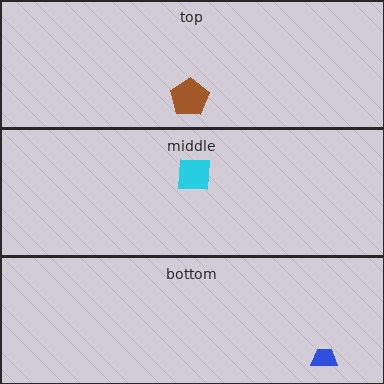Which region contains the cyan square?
The middle region.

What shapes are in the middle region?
The cyan square.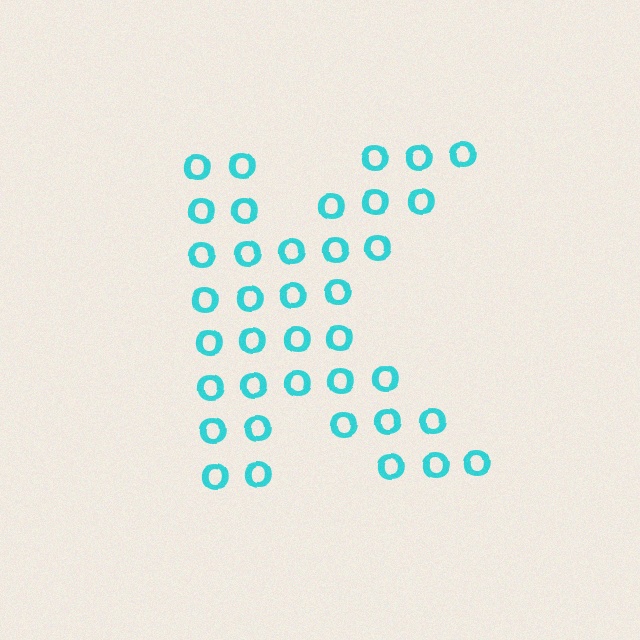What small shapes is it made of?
It is made of small letter O's.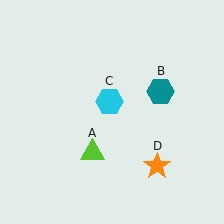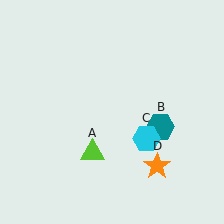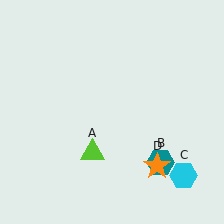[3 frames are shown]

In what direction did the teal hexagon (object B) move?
The teal hexagon (object B) moved down.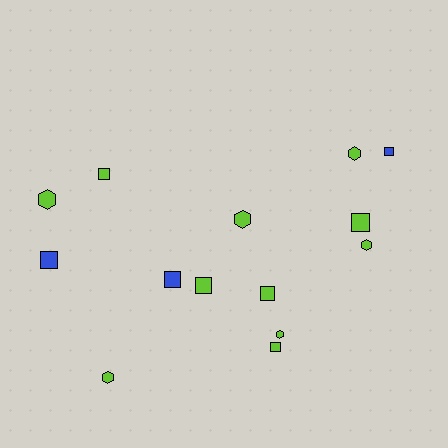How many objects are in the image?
There are 14 objects.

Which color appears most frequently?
Lime, with 11 objects.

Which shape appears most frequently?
Square, with 8 objects.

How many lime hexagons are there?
There are 6 lime hexagons.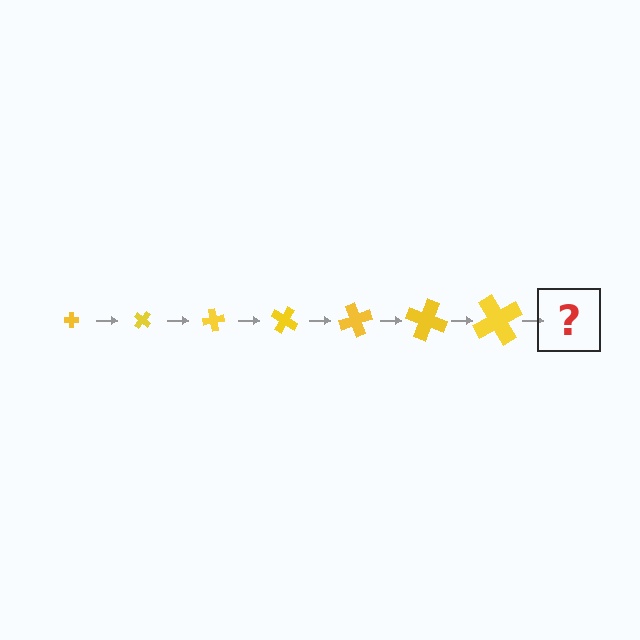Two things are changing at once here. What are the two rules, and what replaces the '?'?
The two rules are that the cross grows larger each step and it rotates 40 degrees each step. The '?' should be a cross, larger than the previous one and rotated 280 degrees from the start.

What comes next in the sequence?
The next element should be a cross, larger than the previous one and rotated 280 degrees from the start.